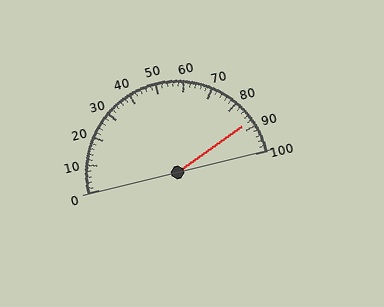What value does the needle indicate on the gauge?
The needle indicates approximately 88.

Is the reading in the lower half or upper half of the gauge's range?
The reading is in the upper half of the range (0 to 100).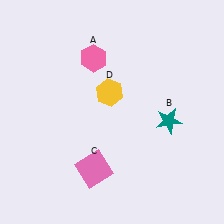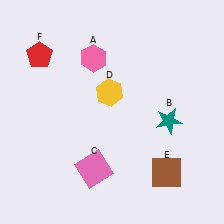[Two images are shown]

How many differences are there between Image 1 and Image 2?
There are 2 differences between the two images.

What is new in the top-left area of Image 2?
A red pentagon (F) was added in the top-left area of Image 2.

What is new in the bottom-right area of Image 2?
A brown square (E) was added in the bottom-right area of Image 2.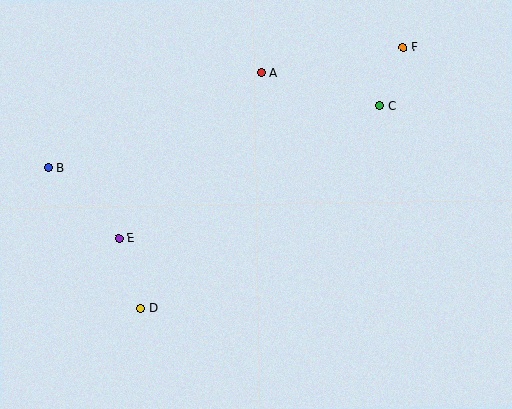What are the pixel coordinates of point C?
Point C is at (380, 106).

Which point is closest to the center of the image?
Point A at (261, 73) is closest to the center.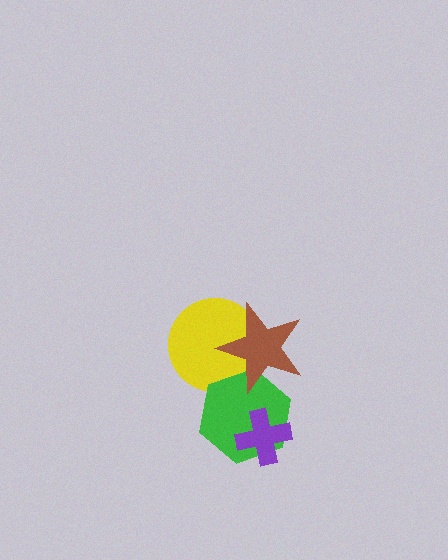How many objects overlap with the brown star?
2 objects overlap with the brown star.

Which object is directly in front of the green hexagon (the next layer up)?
The purple cross is directly in front of the green hexagon.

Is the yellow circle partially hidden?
Yes, it is partially covered by another shape.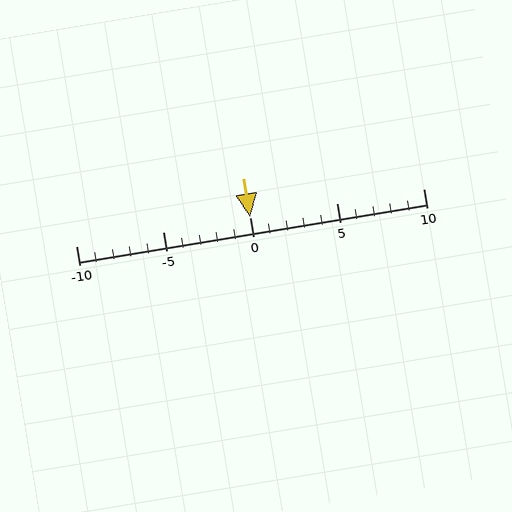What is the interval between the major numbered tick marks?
The major tick marks are spaced 5 units apart.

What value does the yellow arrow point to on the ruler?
The yellow arrow points to approximately 0.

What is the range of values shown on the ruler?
The ruler shows values from -10 to 10.